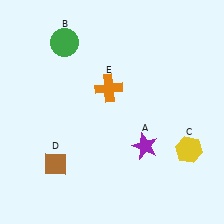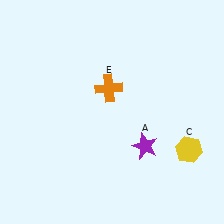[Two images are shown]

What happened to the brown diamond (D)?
The brown diamond (D) was removed in Image 2. It was in the bottom-left area of Image 1.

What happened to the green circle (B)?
The green circle (B) was removed in Image 2. It was in the top-left area of Image 1.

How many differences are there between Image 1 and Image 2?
There are 2 differences between the two images.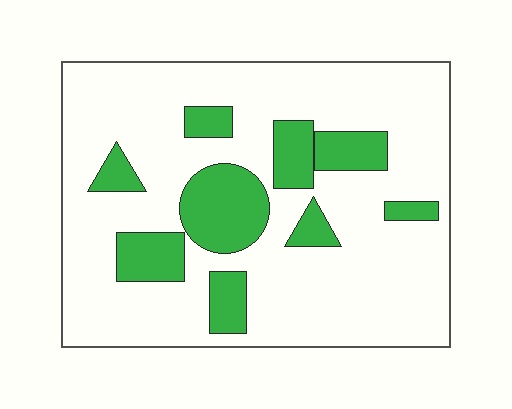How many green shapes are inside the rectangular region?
9.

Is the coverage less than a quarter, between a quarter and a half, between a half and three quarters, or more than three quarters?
Less than a quarter.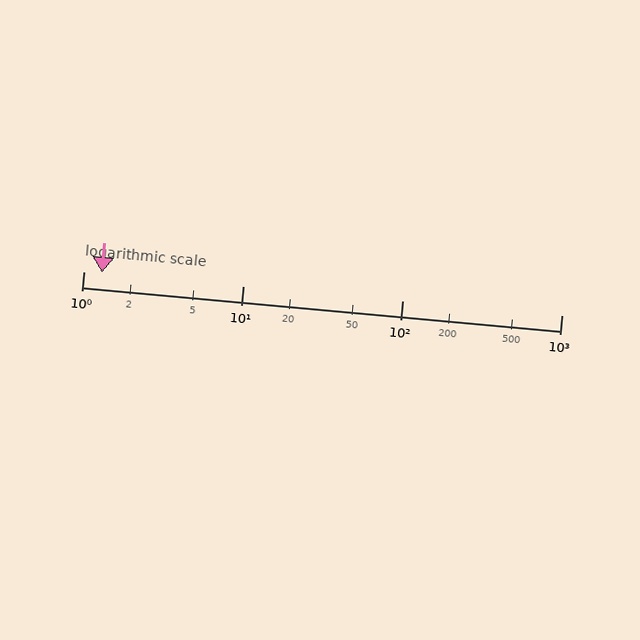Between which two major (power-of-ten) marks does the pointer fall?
The pointer is between 1 and 10.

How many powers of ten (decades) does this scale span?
The scale spans 3 decades, from 1 to 1000.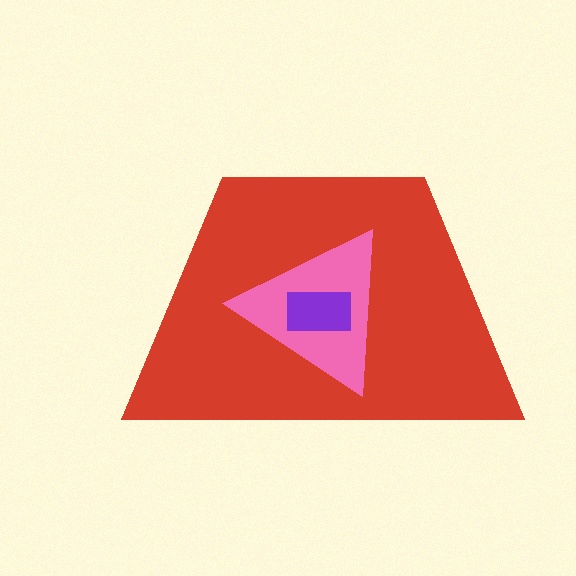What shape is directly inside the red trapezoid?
The pink triangle.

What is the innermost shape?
The purple rectangle.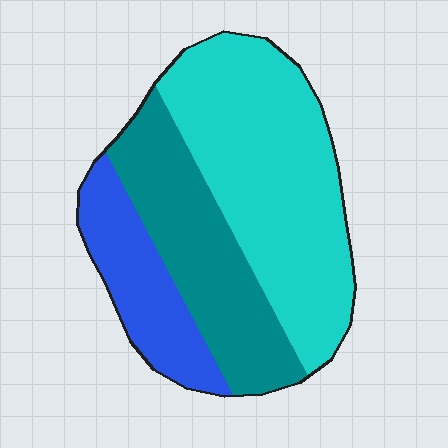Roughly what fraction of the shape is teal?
Teal covers 31% of the shape.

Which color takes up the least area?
Blue, at roughly 20%.